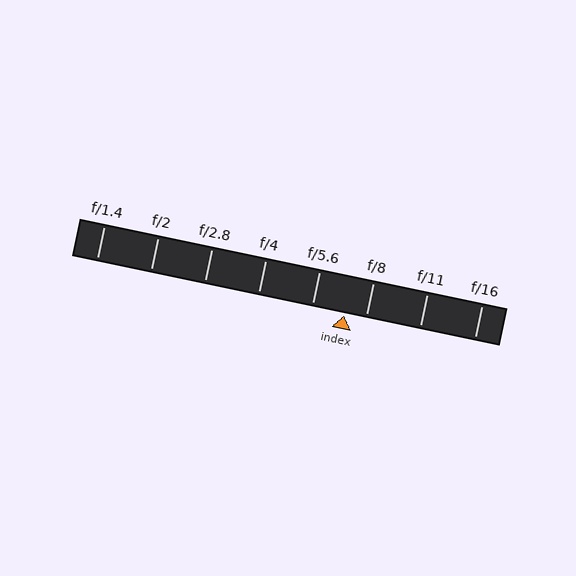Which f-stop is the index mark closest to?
The index mark is closest to f/8.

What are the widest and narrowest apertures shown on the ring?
The widest aperture shown is f/1.4 and the narrowest is f/16.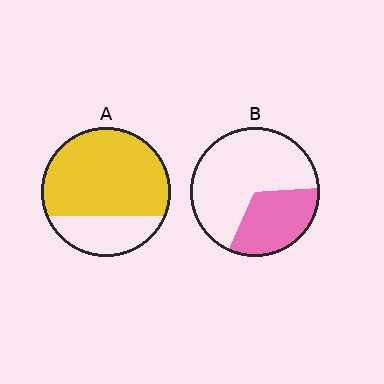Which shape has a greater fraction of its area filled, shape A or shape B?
Shape A.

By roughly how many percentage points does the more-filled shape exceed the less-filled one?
By roughly 40 percentage points (A over B).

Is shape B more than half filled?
No.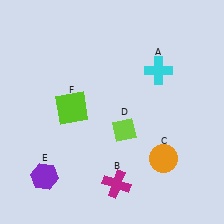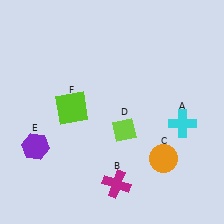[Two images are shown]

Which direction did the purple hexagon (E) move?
The purple hexagon (E) moved up.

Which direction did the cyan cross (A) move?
The cyan cross (A) moved down.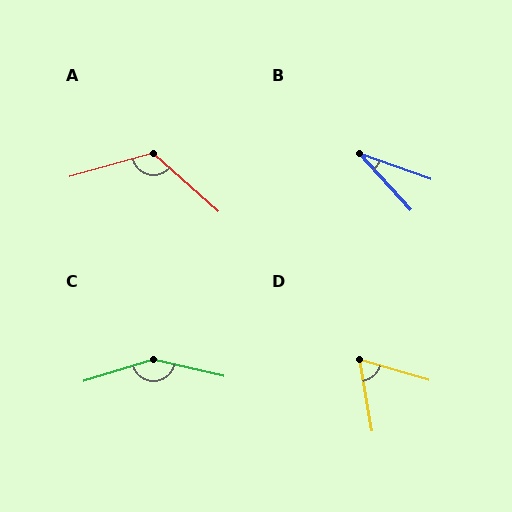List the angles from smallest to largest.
B (28°), D (64°), A (123°), C (150°).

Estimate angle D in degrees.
Approximately 64 degrees.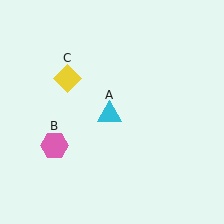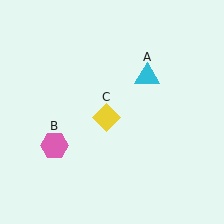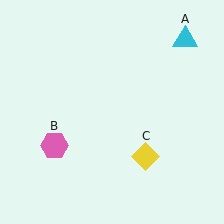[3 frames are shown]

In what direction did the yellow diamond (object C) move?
The yellow diamond (object C) moved down and to the right.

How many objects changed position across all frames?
2 objects changed position: cyan triangle (object A), yellow diamond (object C).